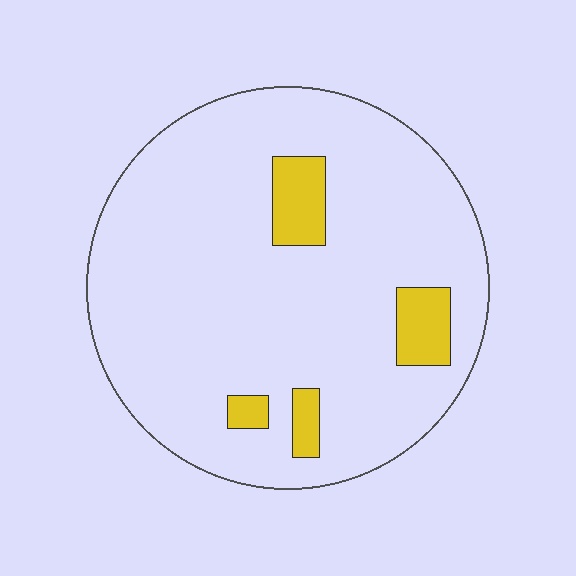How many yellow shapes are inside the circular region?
4.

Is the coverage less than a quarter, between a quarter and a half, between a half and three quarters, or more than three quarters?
Less than a quarter.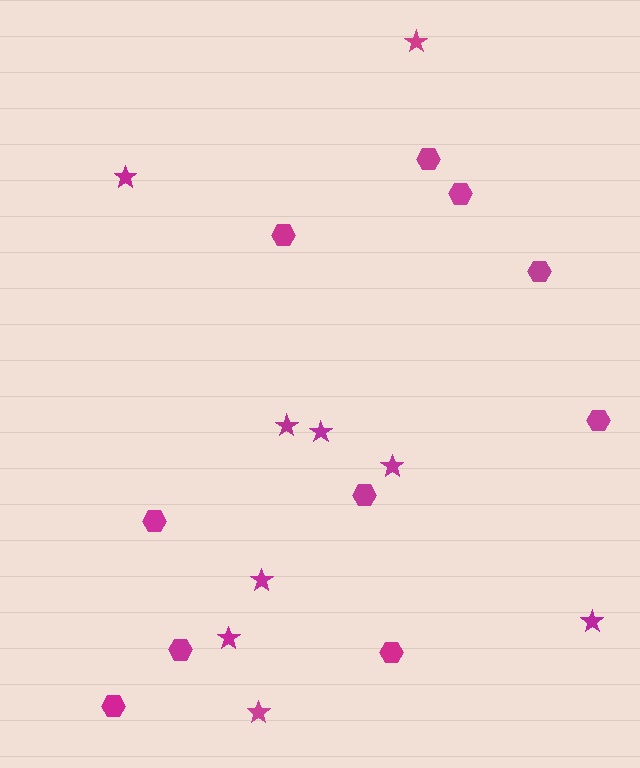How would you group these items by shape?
There are 2 groups: one group of hexagons (10) and one group of stars (9).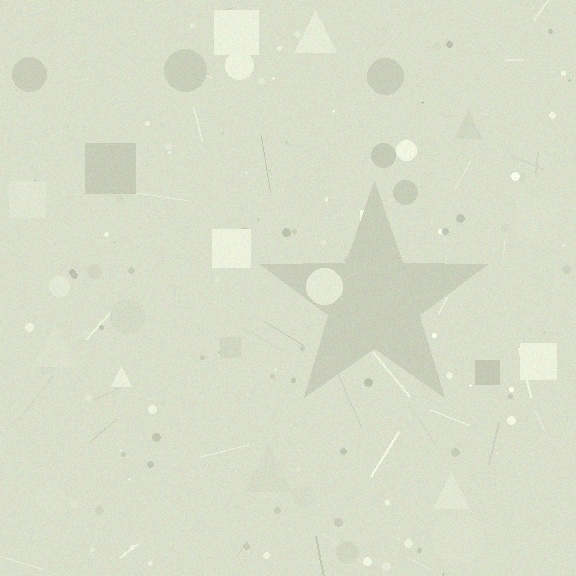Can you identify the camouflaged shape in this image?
The camouflaged shape is a star.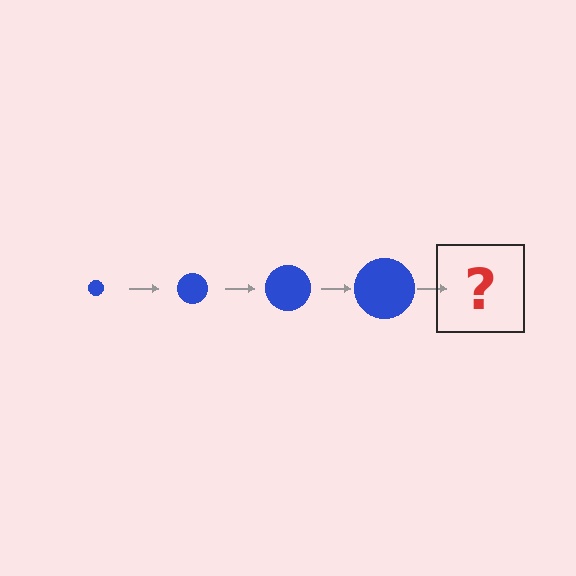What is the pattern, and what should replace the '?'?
The pattern is that the circle gets progressively larger each step. The '?' should be a blue circle, larger than the previous one.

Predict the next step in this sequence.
The next step is a blue circle, larger than the previous one.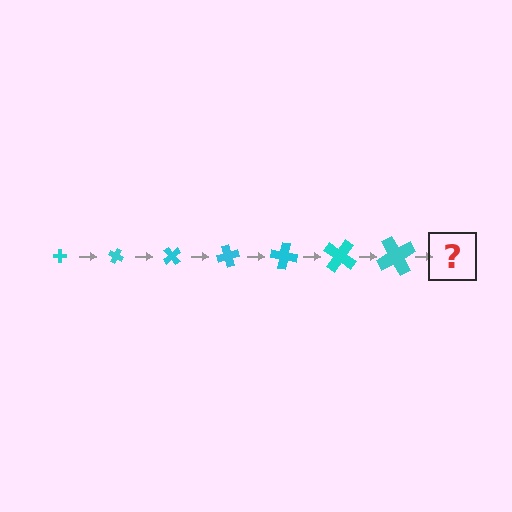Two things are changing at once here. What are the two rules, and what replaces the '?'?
The two rules are that the cross grows larger each step and it rotates 25 degrees each step. The '?' should be a cross, larger than the previous one and rotated 175 degrees from the start.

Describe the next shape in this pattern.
It should be a cross, larger than the previous one and rotated 175 degrees from the start.